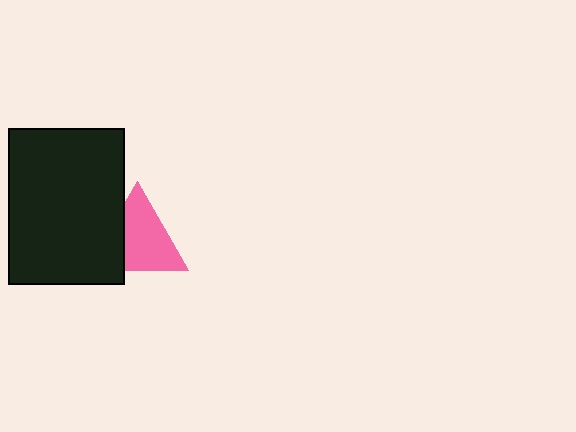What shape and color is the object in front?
The object in front is a black rectangle.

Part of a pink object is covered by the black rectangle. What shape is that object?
It is a triangle.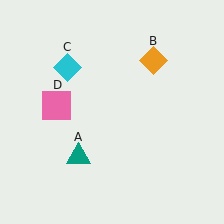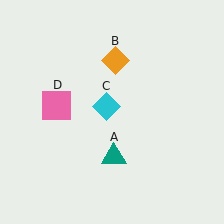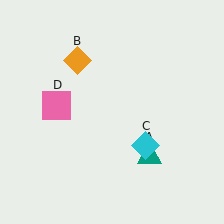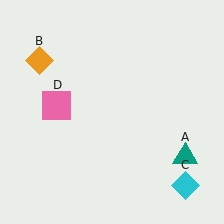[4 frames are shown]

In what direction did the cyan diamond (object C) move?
The cyan diamond (object C) moved down and to the right.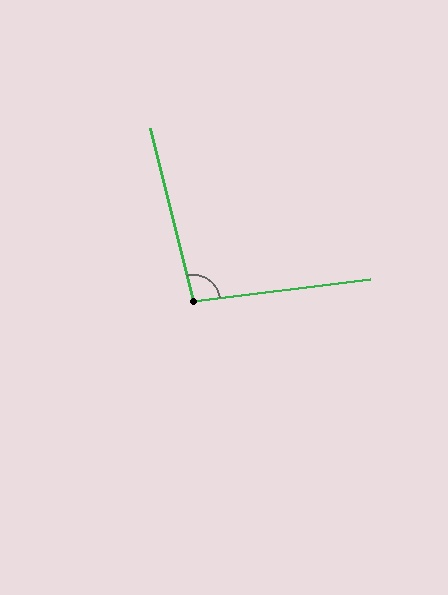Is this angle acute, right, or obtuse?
It is obtuse.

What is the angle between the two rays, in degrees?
Approximately 97 degrees.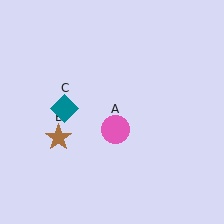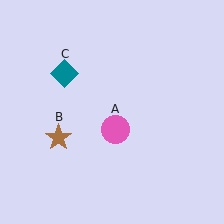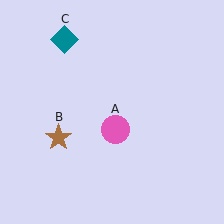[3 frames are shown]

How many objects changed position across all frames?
1 object changed position: teal diamond (object C).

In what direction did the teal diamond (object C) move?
The teal diamond (object C) moved up.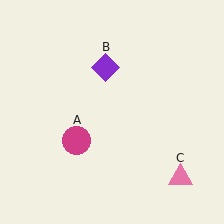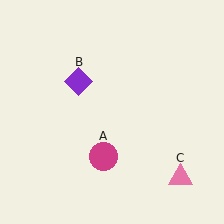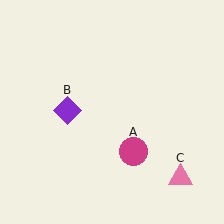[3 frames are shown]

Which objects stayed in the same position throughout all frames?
Pink triangle (object C) remained stationary.